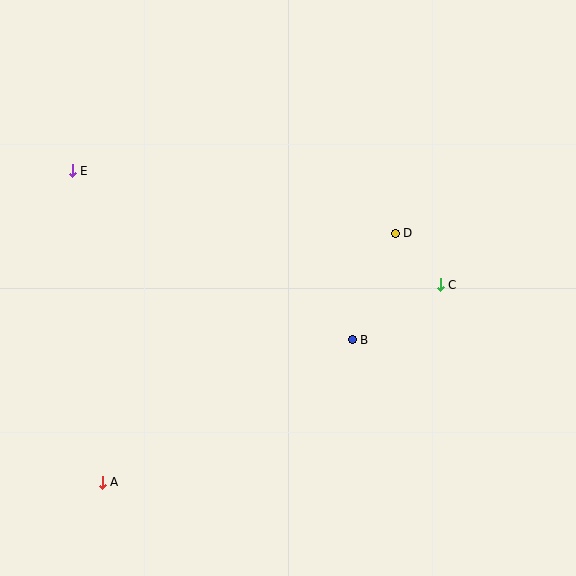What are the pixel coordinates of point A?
Point A is at (102, 482).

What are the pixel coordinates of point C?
Point C is at (440, 285).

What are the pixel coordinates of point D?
Point D is at (395, 233).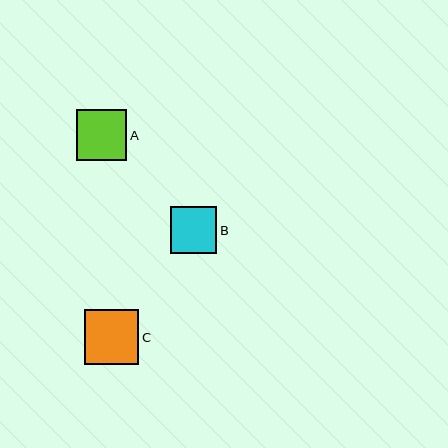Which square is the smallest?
Square B is the smallest with a size of approximately 47 pixels.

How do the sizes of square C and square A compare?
Square C and square A are approximately the same size.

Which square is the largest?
Square C is the largest with a size of approximately 54 pixels.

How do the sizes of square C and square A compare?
Square C and square A are approximately the same size.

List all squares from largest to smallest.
From largest to smallest: C, A, B.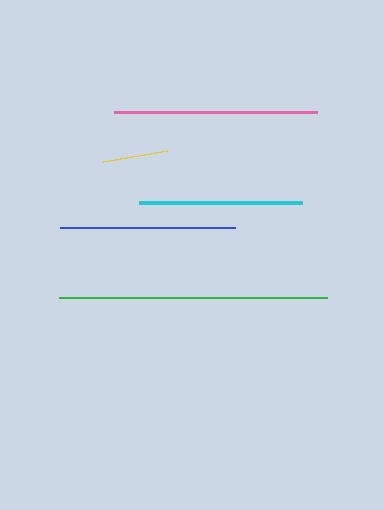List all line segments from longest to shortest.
From longest to shortest: green, pink, blue, cyan, yellow.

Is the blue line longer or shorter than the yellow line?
The blue line is longer than the yellow line.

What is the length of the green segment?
The green segment is approximately 268 pixels long.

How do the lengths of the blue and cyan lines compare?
The blue and cyan lines are approximately the same length.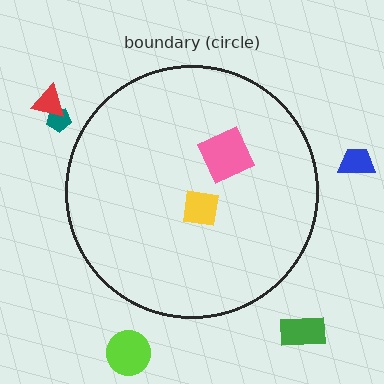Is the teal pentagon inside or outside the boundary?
Outside.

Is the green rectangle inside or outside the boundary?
Outside.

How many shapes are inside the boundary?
2 inside, 5 outside.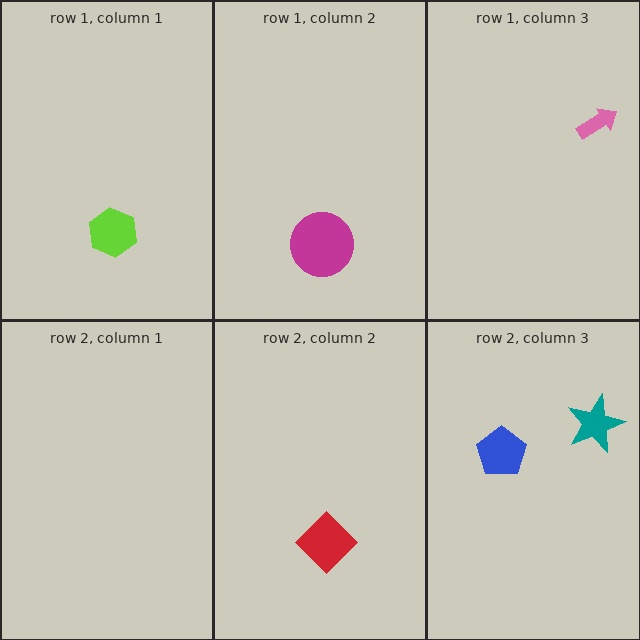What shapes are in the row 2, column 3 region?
The blue pentagon, the teal star.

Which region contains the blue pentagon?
The row 2, column 3 region.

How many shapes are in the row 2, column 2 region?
1.